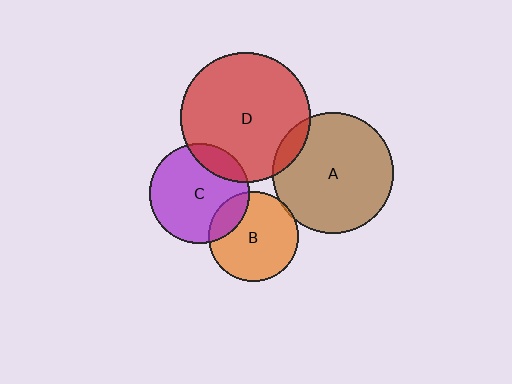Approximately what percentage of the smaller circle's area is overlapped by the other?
Approximately 15%.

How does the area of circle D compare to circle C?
Approximately 1.7 times.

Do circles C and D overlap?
Yes.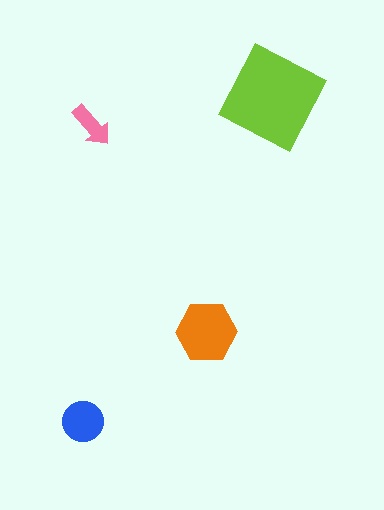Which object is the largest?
The lime square.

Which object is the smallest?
The pink arrow.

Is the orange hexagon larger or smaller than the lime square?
Smaller.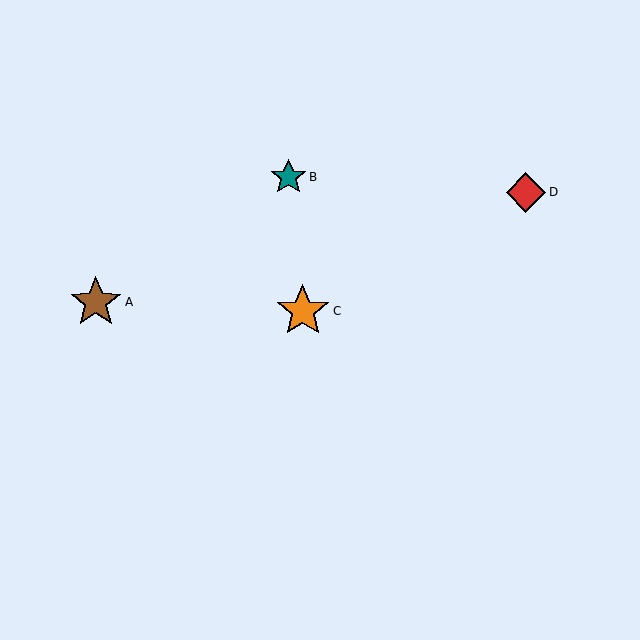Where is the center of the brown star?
The center of the brown star is at (96, 302).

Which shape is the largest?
The orange star (labeled C) is the largest.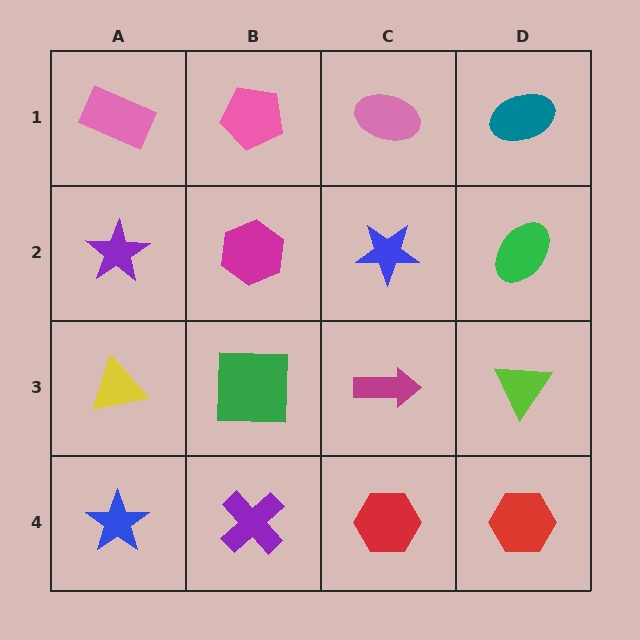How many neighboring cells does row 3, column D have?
3.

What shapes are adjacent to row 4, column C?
A magenta arrow (row 3, column C), a purple cross (row 4, column B), a red hexagon (row 4, column D).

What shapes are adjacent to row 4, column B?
A green square (row 3, column B), a blue star (row 4, column A), a red hexagon (row 4, column C).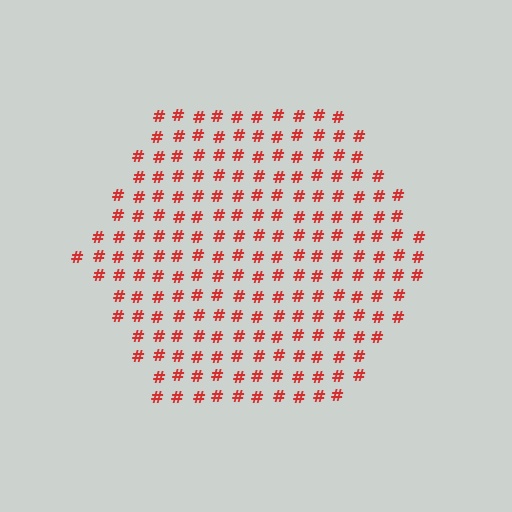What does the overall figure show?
The overall figure shows a hexagon.